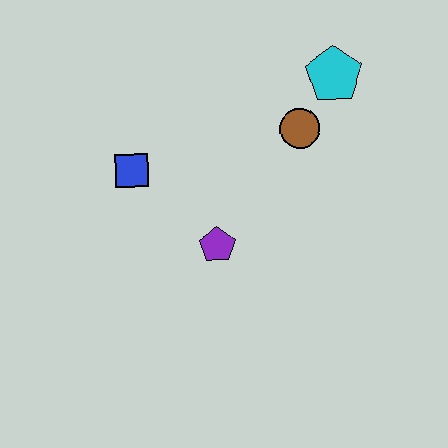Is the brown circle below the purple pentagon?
No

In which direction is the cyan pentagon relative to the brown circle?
The cyan pentagon is above the brown circle.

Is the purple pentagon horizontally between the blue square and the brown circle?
Yes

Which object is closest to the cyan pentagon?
The brown circle is closest to the cyan pentagon.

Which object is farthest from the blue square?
The cyan pentagon is farthest from the blue square.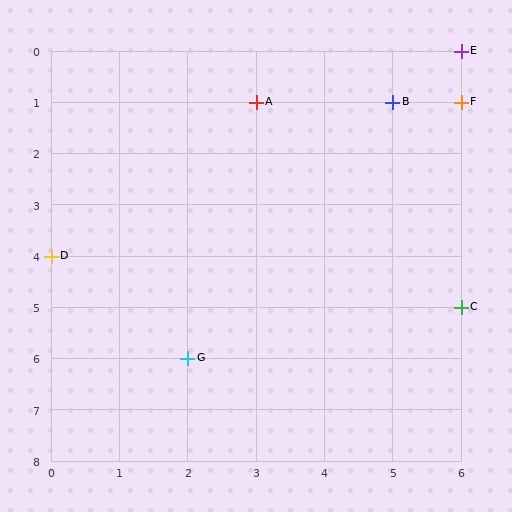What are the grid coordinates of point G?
Point G is at grid coordinates (2, 6).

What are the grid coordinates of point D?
Point D is at grid coordinates (0, 4).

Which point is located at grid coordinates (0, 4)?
Point D is at (0, 4).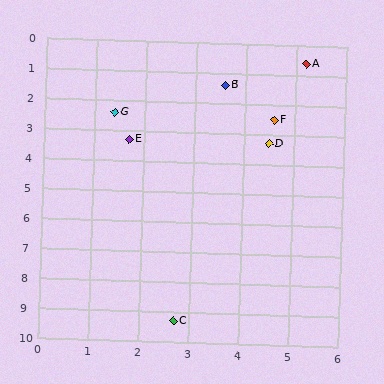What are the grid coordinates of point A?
Point A is at approximately (5.2, 0.6).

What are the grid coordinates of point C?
Point C is at approximately (2.7, 9.3).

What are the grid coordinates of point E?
Point E is at approximately (1.7, 3.3).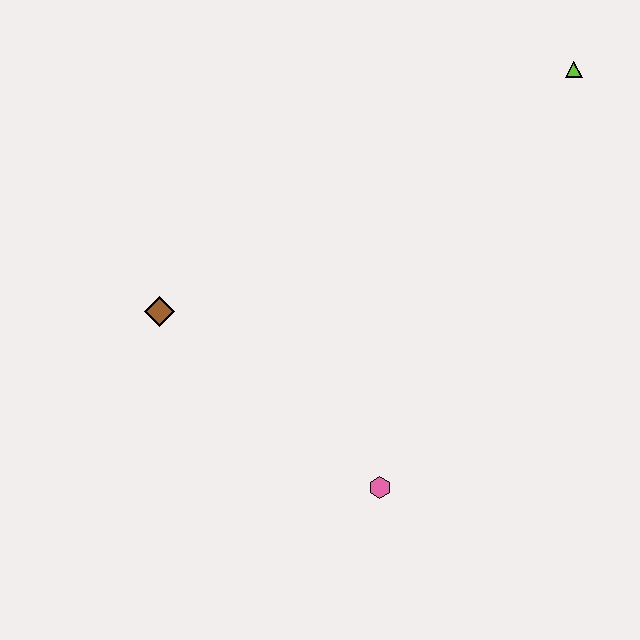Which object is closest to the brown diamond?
The pink hexagon is closest to the brown diamond.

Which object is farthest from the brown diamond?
The lime triangle is farthest from the brown diamond.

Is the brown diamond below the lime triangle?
Yes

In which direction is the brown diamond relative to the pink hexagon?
The brown diamond is to the left of the pink hexagon.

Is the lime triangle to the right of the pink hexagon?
Yes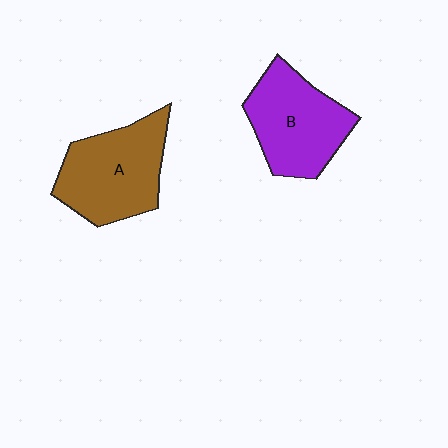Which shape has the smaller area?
Shape B (purple).